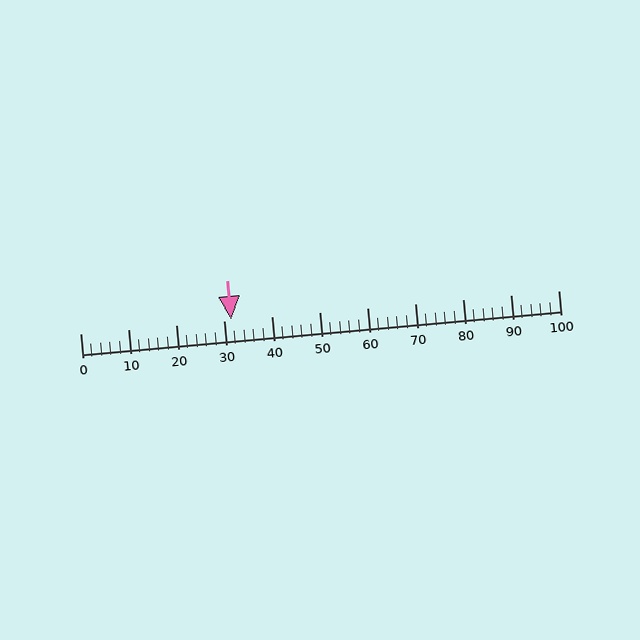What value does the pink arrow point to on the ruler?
The pink arrow points to approximately 32.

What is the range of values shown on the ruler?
The ruler shows values from 0 to 100.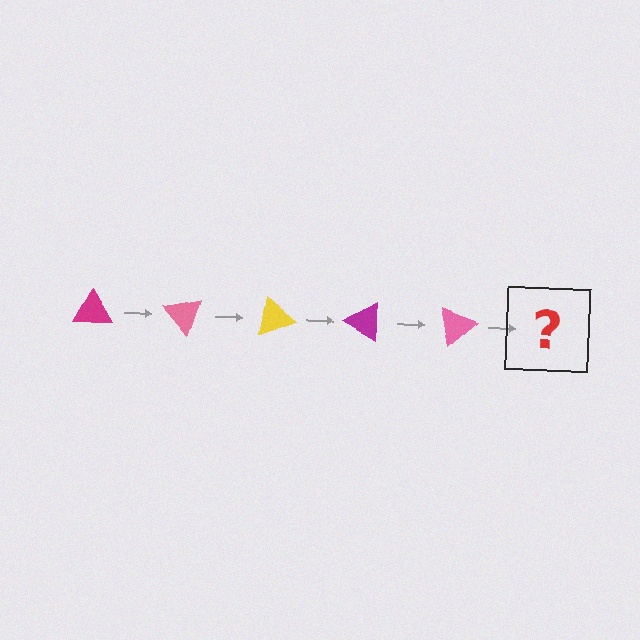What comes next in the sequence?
The next element should be a yellow triangle, rotated 250 degrees from the start.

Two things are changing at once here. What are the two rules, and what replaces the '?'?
The two rules are that it rotates 50 degrees each step and the color cycles through magenta, pink, and yellow. The '?' should be a yellow triangle, rotated 250 degrees from the start.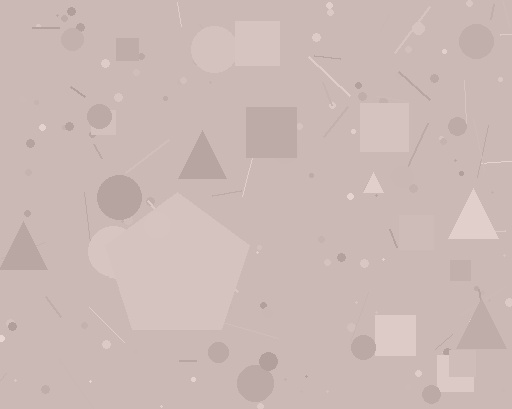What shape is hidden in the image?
A pentagon is hidden in the image.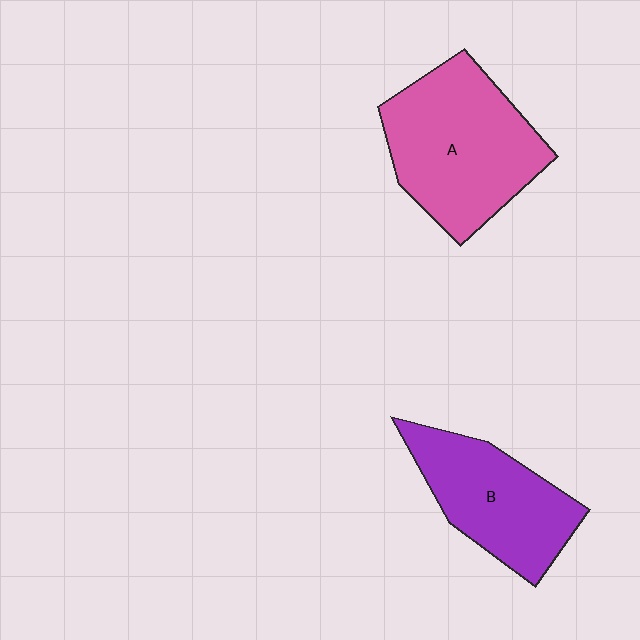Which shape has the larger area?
Shape A (pink).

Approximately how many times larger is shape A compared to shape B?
Approximately 1.3 times.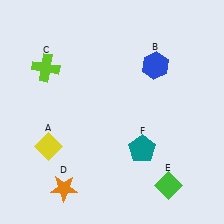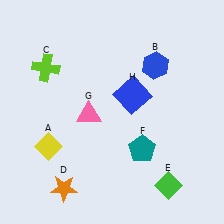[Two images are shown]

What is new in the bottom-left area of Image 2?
A pink triangle (G) was added in the bottom-left area of Image 2.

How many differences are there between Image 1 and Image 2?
There are 2 differences between the two images.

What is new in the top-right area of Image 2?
A blue square (H) was added in the top-right area of Image 2.